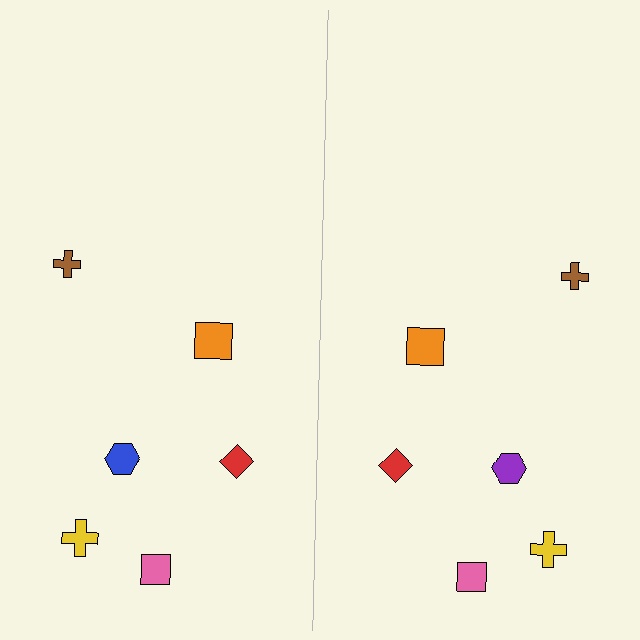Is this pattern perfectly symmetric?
No, the pattern is not perfectly symmetric. The purple hexagon on the right side breaks the symmetry — its mirror counterpart is blue.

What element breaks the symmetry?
The purple hexagon on the right side breaks the symmetry — its mirror counterpart is blue.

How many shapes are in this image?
There are 12 shapes in this image.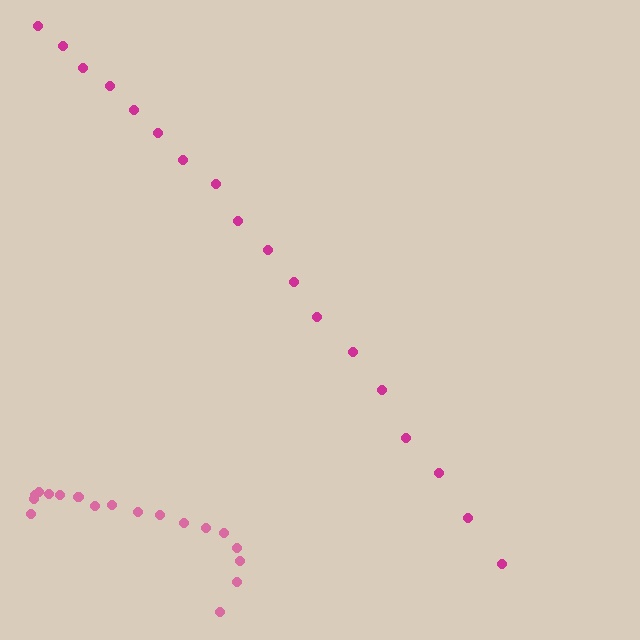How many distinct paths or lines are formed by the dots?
There are 2 distinct paths.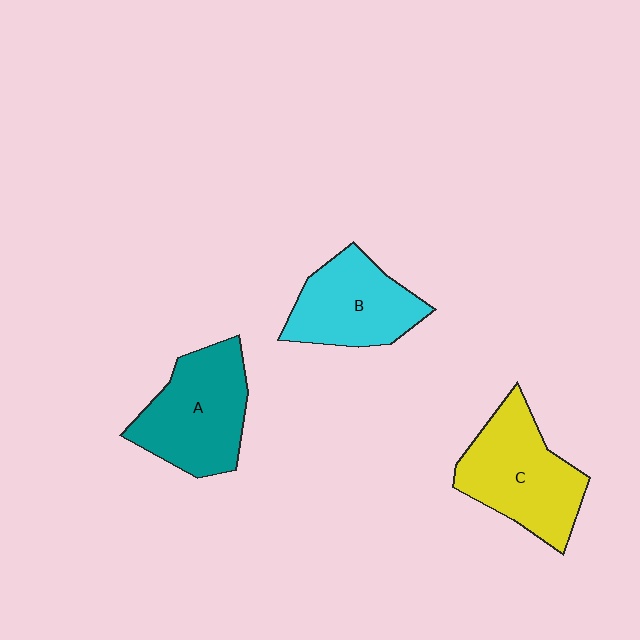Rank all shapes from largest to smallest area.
From largest to smallest: C (yellow), A (teal), B (cyan).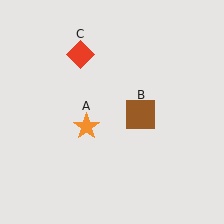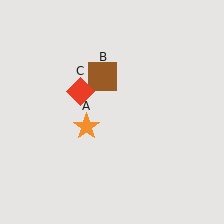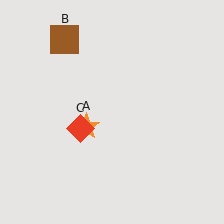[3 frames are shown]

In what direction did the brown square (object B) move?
The brown square (object B) moved up and to the left.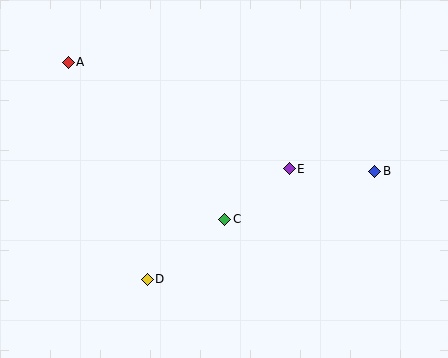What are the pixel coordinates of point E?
Point E is at (289, 169).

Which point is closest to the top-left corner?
Point A is closest to the top-left corner.